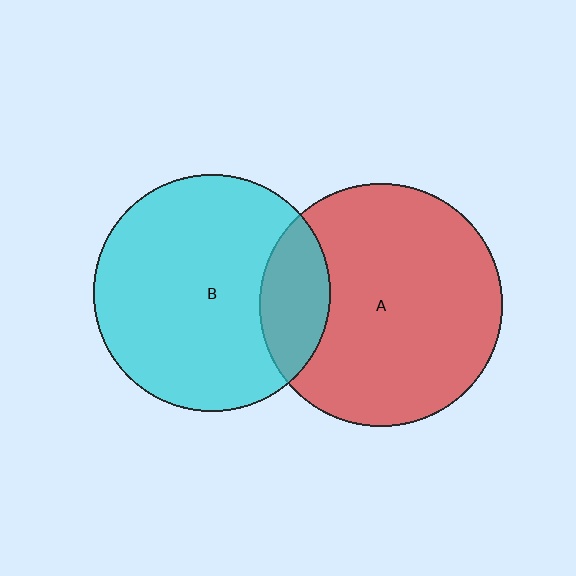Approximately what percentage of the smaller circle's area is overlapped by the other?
Approximately 20%.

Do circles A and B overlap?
Yes.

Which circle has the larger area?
Circle A (red).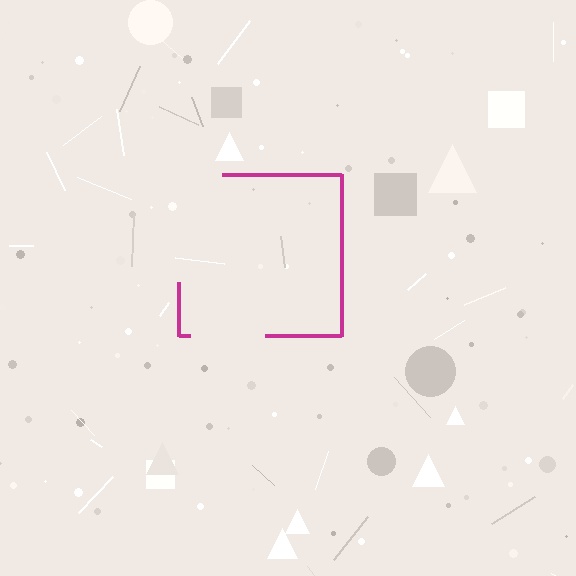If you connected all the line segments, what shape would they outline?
They would outline a square.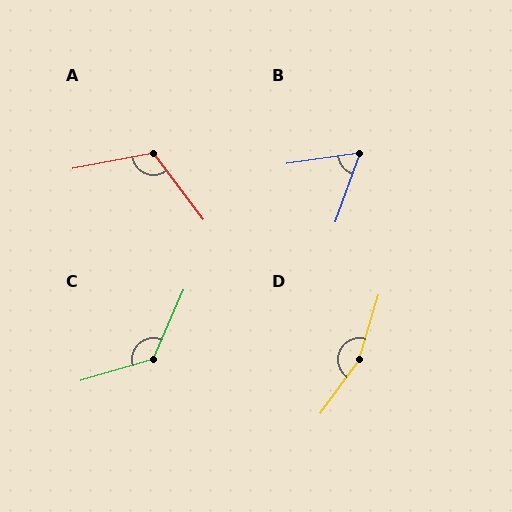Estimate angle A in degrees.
Approximately 116 degrees.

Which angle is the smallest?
B, at approximately 62 degrees.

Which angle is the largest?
D, at approximately 160 degrees.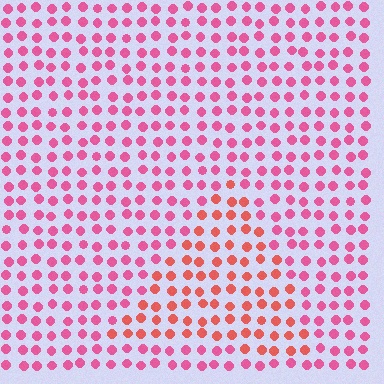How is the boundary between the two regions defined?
The boundary is defined purely by a slight shift in hue (about 31 degrees). Spacing, size, and orientation are identical on both sides.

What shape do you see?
I see a triangle.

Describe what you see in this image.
The image is filled with small pink elements in a uniform arrangement. A triangle-shaped region is visible where the elements are tinted to a slightly different hue, forming a subtle color boundary.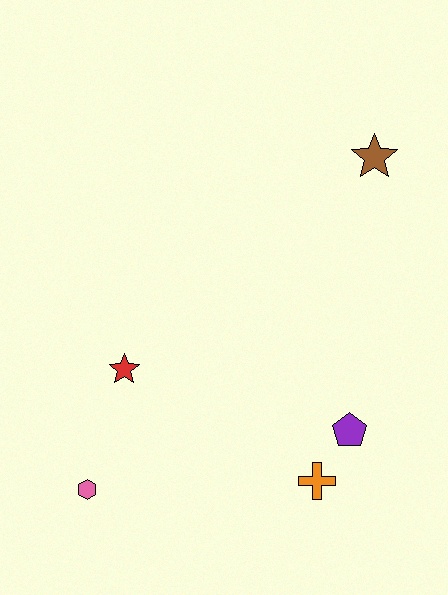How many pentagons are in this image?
There is 1 pentagon.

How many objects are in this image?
There are 5 objects.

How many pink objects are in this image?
There is 1 pink object.